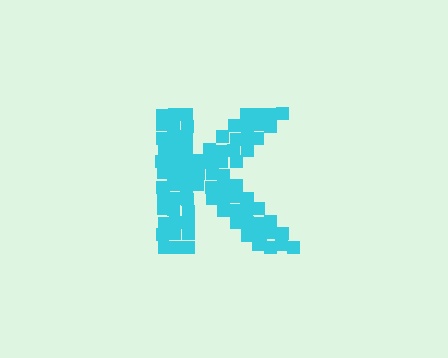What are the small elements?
The small elements are squares.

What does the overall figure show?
The overall figure shows the letter K.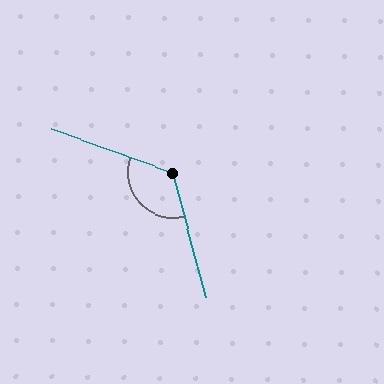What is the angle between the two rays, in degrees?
Approximately 124 degrees.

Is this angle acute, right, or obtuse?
It is obtuse.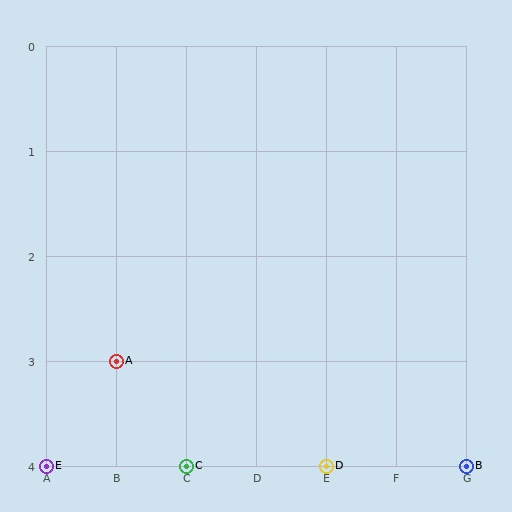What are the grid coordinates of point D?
Point D is at grid coordinates (E, 4).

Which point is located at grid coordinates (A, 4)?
Point E is at (A, 4).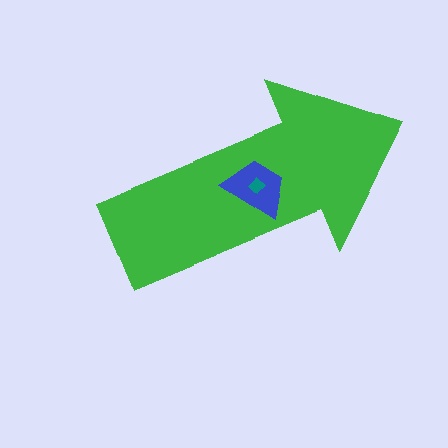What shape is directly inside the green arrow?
The blue trapezoid.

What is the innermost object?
The teal diamond.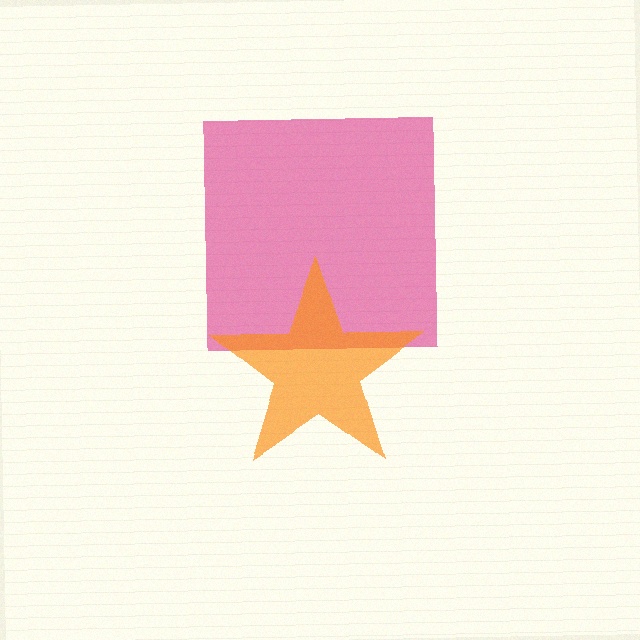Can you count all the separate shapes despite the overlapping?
Yes, there are 2 separate shapes.